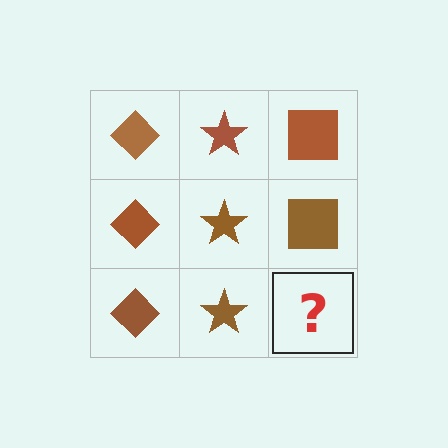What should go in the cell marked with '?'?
The missing cell should contain a brown square.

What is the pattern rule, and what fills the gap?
The rule is that each column has a consistent shape. The gap should be filled with a brown square.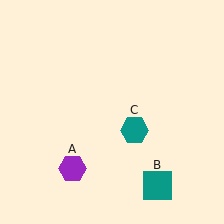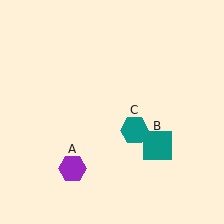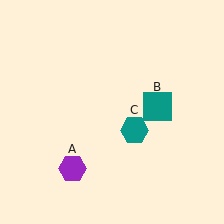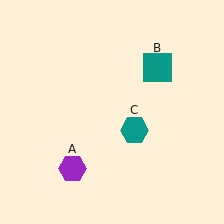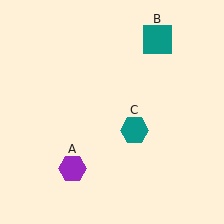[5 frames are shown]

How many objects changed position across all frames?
1 object changed position: teal square (object B).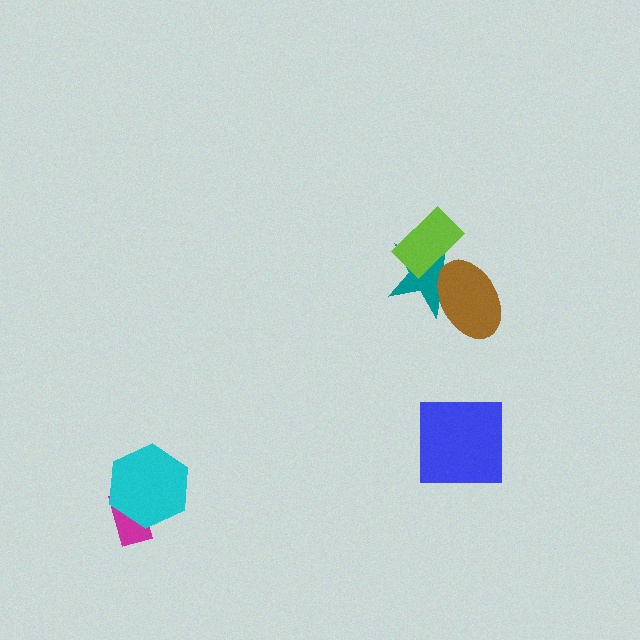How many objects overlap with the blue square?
0 objects overlap with the blue square.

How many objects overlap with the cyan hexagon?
1 object overlaps with the cyan hexagon.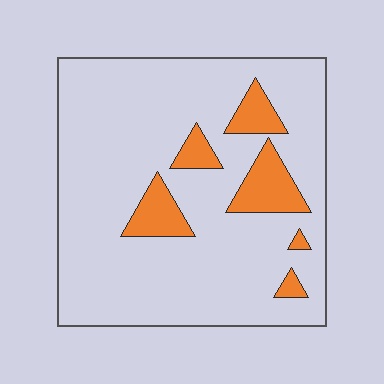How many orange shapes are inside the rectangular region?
6.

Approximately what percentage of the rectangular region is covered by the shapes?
Approximately 15%.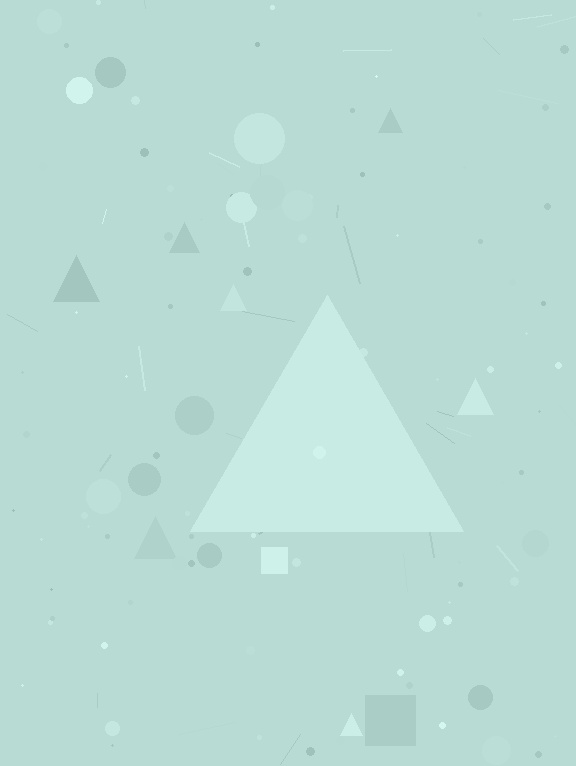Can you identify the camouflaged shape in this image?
The camouflaged shape is a triangle.